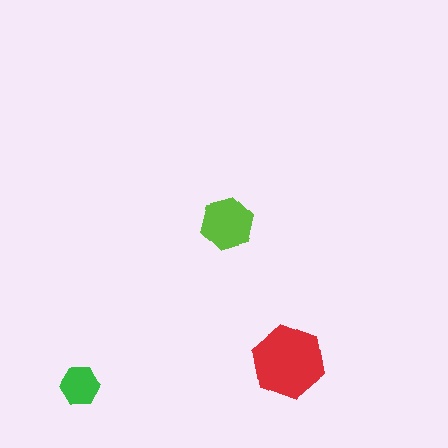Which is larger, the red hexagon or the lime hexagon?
The red one.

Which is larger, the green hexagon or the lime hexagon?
The lime one.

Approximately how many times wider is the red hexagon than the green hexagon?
About 2 times wider.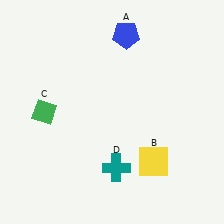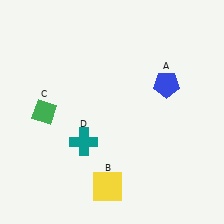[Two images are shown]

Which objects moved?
The objects that moved are: the blue pentagon (A), the yellow square (B), the teal cross (D).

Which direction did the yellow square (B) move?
The yellow square (B) moved left.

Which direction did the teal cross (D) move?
The teal cross (D) moved left.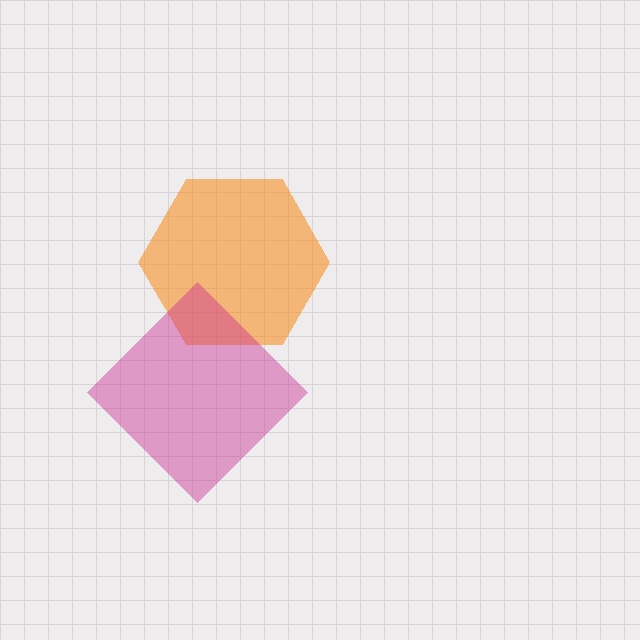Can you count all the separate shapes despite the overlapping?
Yes, there are 2 separate shapes.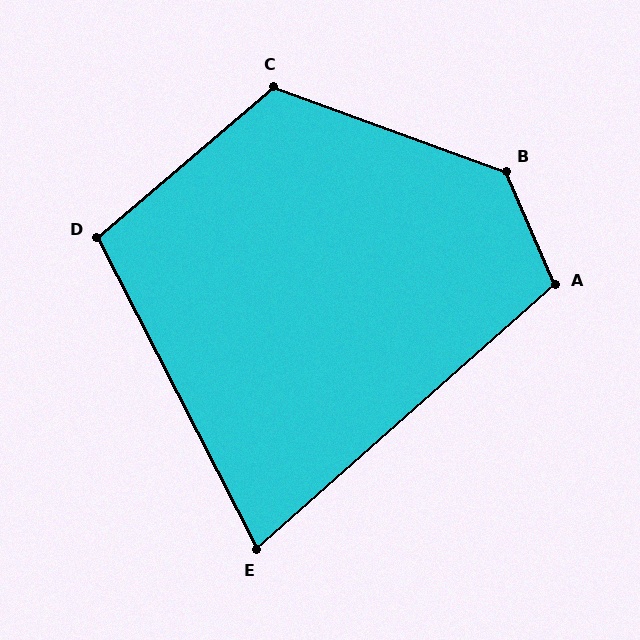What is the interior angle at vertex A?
Approximately 108 degrees (obtuse).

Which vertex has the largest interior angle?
B, at approximately 134 degrees.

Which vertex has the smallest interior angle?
E, at approximately 76 degrees.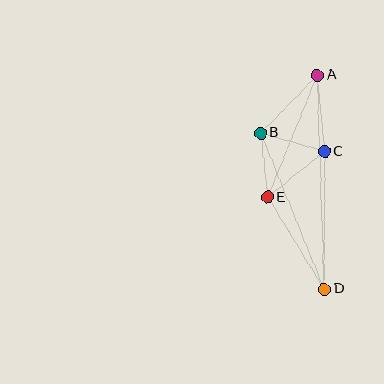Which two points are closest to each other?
Points B and E are closest to each other.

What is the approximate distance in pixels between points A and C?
The distance between A and C is approximately 76 pixels.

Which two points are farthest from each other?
Points A and D are farthest from each other.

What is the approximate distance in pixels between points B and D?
The distance between B and D is approximately 169 pixels.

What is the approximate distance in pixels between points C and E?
The distance between C and E is approximately 73 pixels.